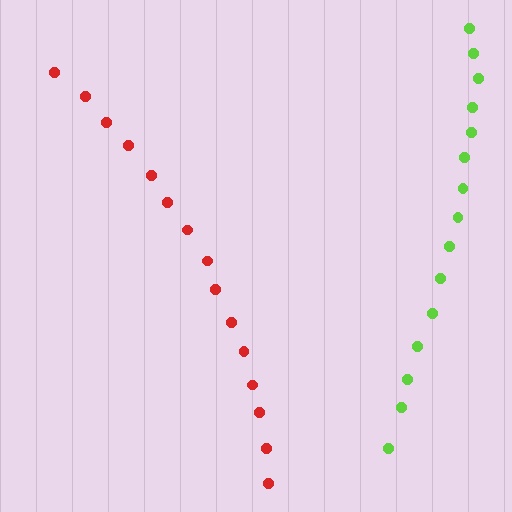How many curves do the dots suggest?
There are 2 distinct paths.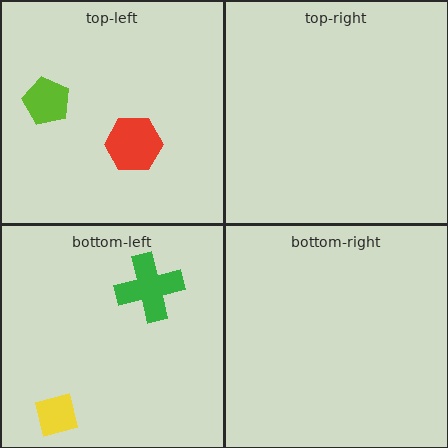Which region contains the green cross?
The bottom-left region.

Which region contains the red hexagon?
The top-left region.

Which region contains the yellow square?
The bottom-left region.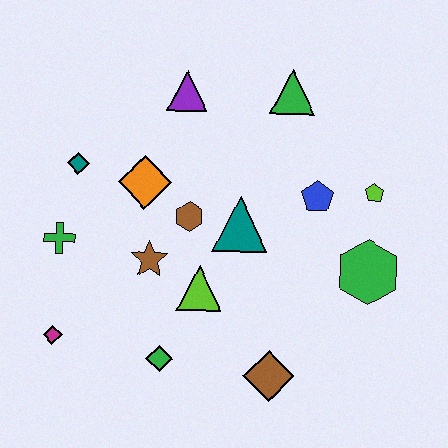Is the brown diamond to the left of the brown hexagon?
No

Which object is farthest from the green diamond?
The green triangle is farthest from the green diamond.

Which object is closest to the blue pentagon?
The lime pentagon is closest to the blue pentagon.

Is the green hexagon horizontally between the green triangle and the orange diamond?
No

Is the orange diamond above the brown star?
Yes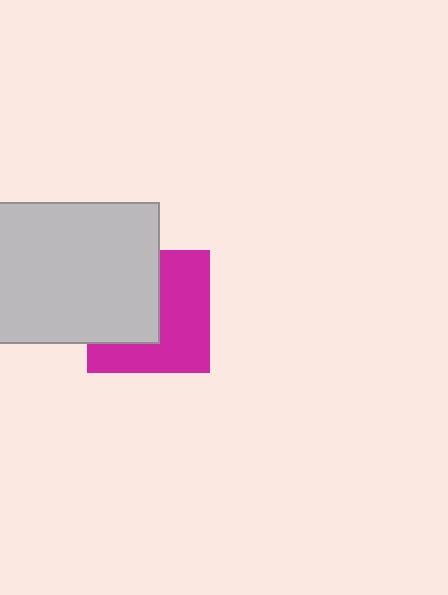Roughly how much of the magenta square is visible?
About half of it is visible (roughly 55%).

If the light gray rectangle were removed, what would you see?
You would see the complete magenta square.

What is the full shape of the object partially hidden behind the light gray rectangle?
The partially hidden object is a magenta square.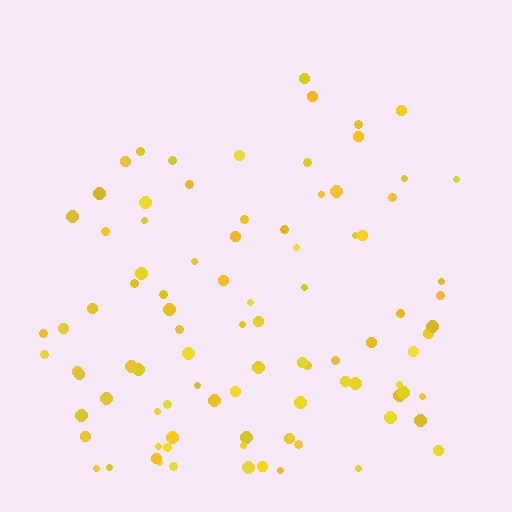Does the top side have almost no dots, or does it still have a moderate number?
Still a moderate number, just noticeably fewer than the bottom.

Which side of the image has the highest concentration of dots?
The bottom.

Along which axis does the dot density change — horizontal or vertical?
Vertical.